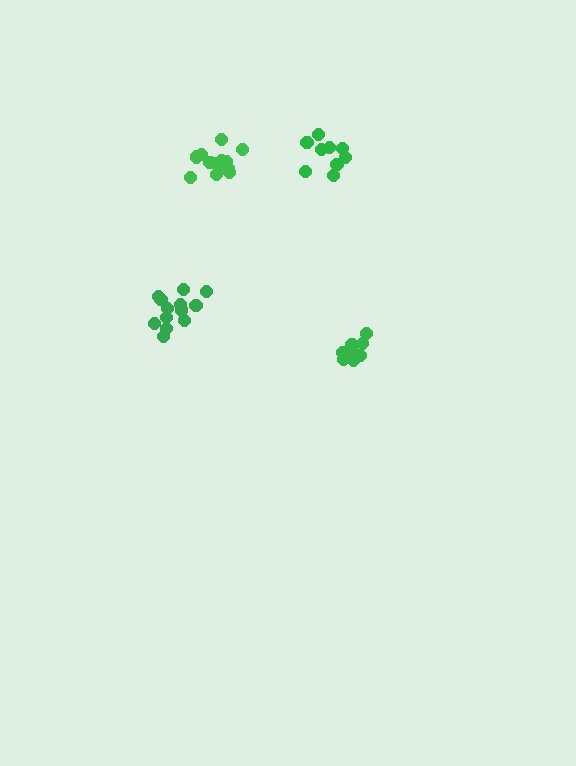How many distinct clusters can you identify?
There are 4 distinct clusters.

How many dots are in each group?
Group 1: 13 dots, Group 2: 14 dots, Group 3: 9 dots, Group 4: 8 dots (44 total).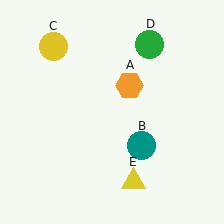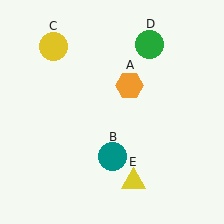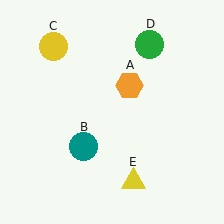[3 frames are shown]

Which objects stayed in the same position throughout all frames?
Orange hexagon (object A) and yellow circle (object C) and green circle (object D) and yellow triangle (object E) remained stationary.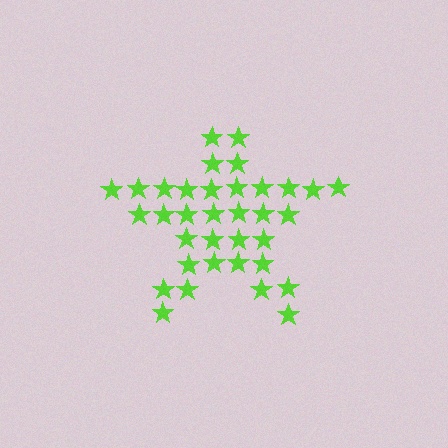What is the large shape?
The large shape is a star.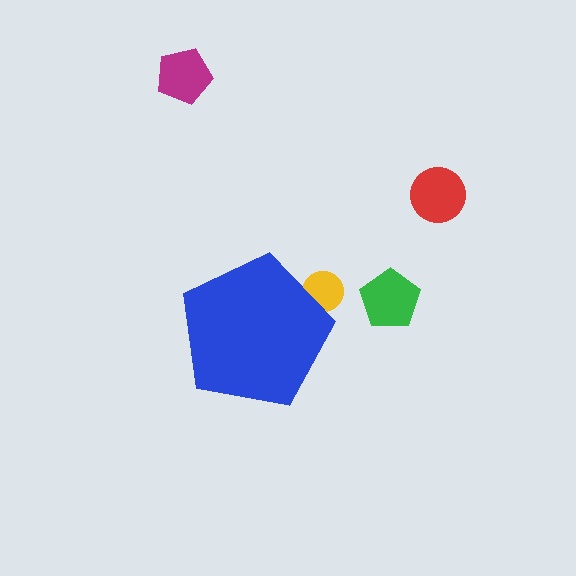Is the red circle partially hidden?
No, the red circle is fully visible.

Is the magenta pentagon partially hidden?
No, the magenta pentagon is fully visible.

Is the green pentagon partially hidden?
No, the green pentagon is fully visible.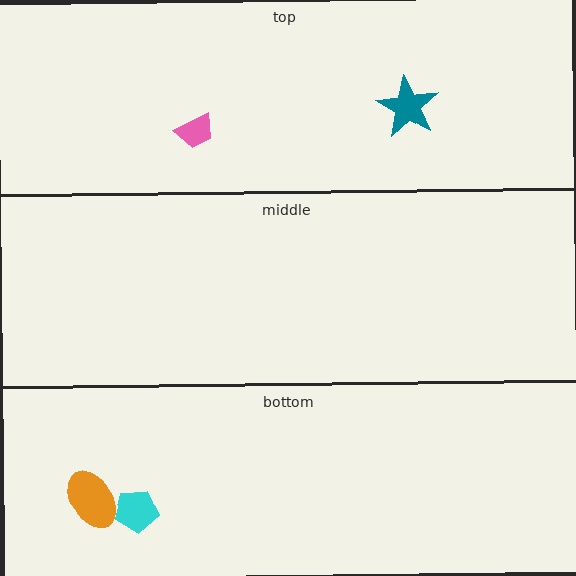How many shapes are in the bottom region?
2.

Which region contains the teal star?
The top region.